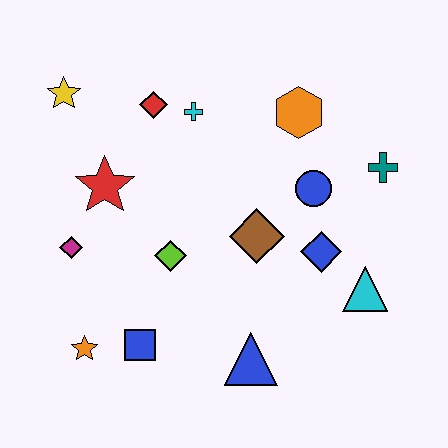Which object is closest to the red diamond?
The cyan cross is closest to the red diamond.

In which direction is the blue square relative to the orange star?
The blue square is to the right of the orange star.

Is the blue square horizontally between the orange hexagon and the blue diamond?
No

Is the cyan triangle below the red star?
Yes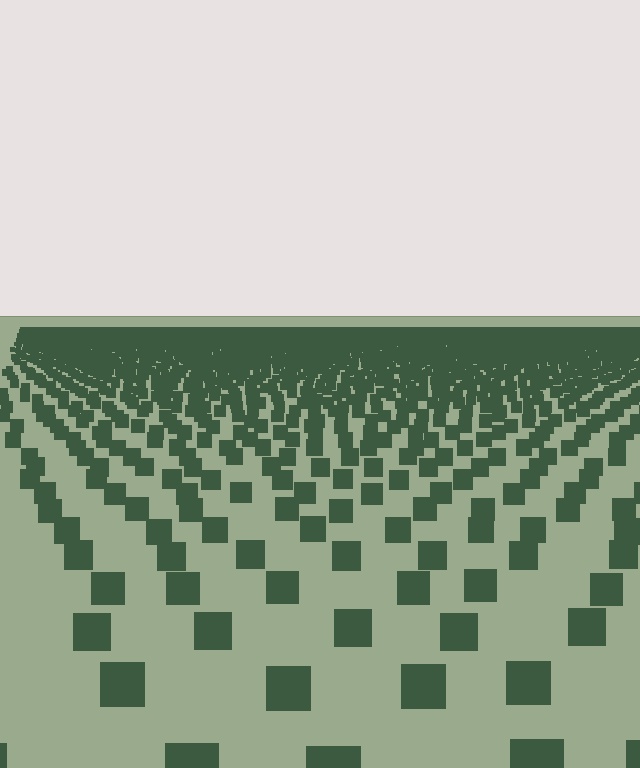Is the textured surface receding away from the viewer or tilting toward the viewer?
The surface is receding away from the viewer. Texture elements get smaller and denser toward the top.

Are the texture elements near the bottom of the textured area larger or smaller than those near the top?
Larger. Near the bottom, elements are closer to the viewer and appear at a bigger on-screen size.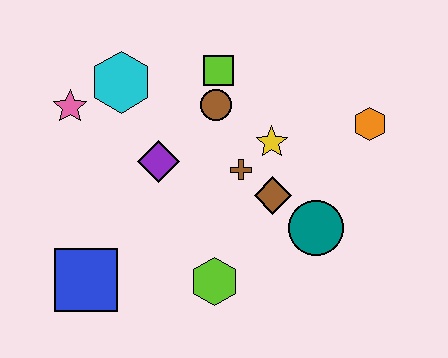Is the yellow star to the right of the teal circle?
No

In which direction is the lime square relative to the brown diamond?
The lime square is above the brown diamond.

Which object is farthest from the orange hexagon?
The blue square is farthest from the orange hexagon.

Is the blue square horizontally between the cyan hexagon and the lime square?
No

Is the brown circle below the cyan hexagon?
Yes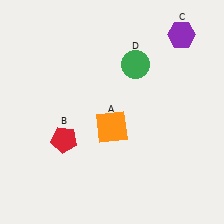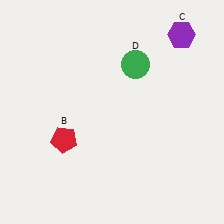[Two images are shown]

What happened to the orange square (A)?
The orange square (A) was removed in Image 2. It was in the bottom-left area of Image 1.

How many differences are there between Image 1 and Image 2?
There is 1 difference between the two images.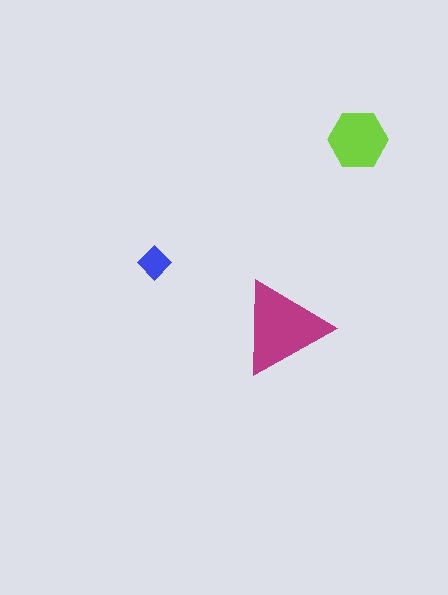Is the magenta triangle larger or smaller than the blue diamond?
Larger.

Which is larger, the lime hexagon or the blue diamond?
The lime hexagon.